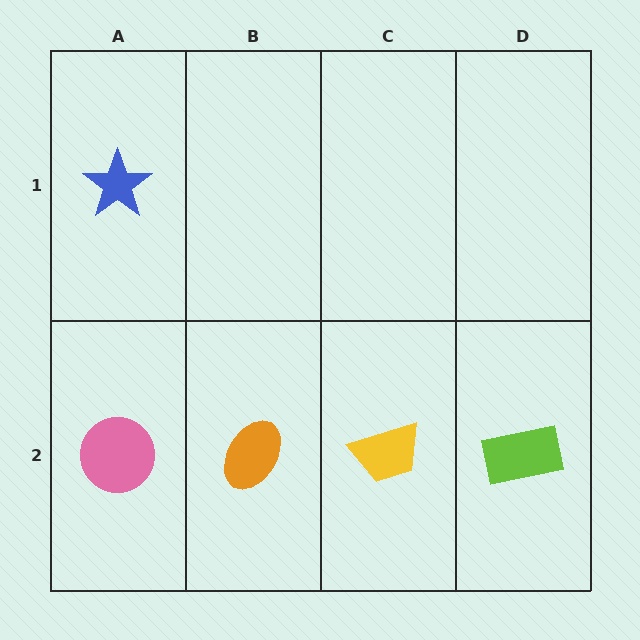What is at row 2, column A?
A pink circle.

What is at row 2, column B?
An orange ellipse.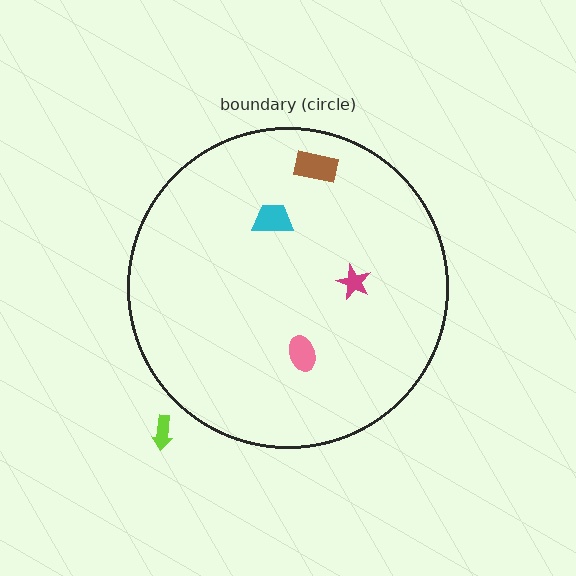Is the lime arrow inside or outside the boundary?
Outside.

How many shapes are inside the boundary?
4 inside, 1 outside.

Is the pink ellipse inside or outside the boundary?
Inside.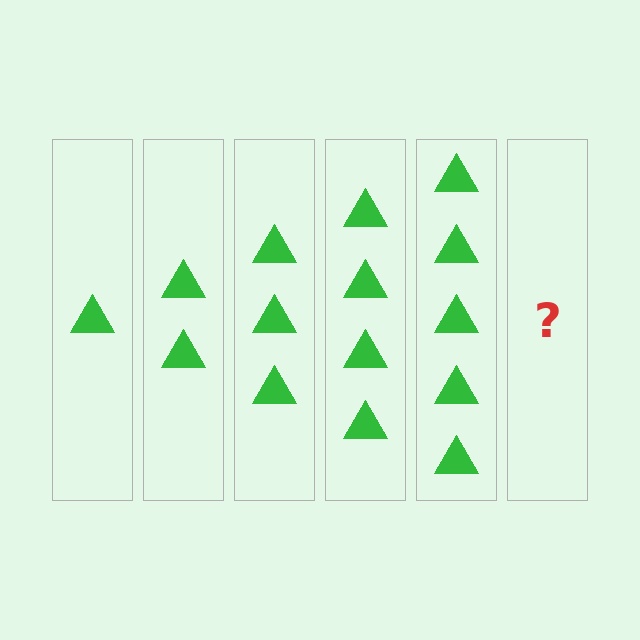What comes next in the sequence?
The next element should be 6 triangles.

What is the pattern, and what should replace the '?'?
The pattern is that each step adds one more triangle. The '?' should be 6 triangles.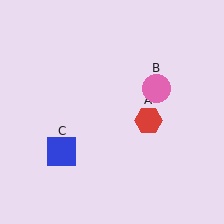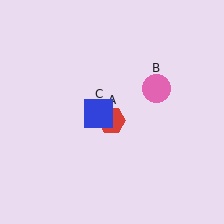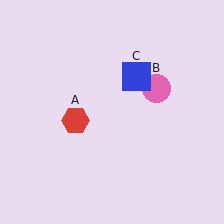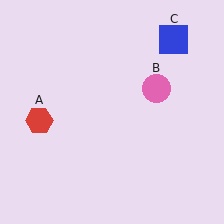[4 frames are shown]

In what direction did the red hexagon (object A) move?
The red hexagon (object A) moved left.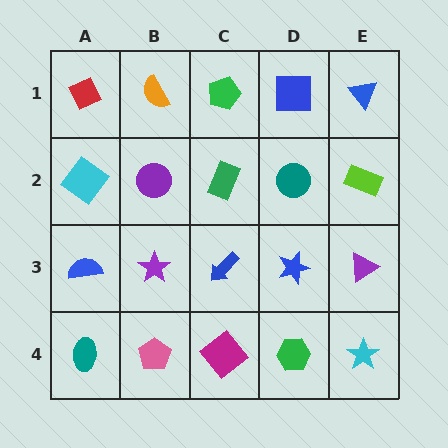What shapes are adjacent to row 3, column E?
A lime rectangle (row 2, column E), a cyan star (row 4, column E), a blue star (row 3, column D).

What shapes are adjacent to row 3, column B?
A purple circle (row 2, column B), a pink pentagon (row 4, column B), a blue semicircle (row 3, column A), a blue arrow (row 3, column C).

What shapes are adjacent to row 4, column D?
A blue star (row 3, column D), a magenta diamond (row 4, column C), a cyan star (row 4, column E).